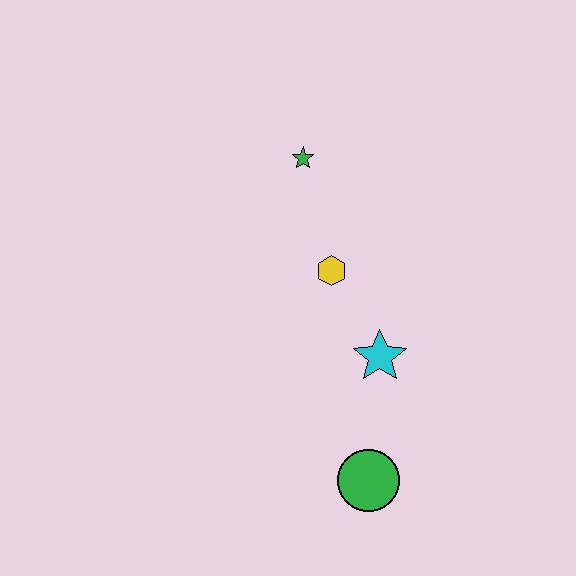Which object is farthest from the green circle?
The green star is farthest from the green circle.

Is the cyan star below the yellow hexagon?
Yes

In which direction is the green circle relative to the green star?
The green circle is below the green star.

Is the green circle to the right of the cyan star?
No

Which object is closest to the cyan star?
The yellow hexagon is closest to the cyan star.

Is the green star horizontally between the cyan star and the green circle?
No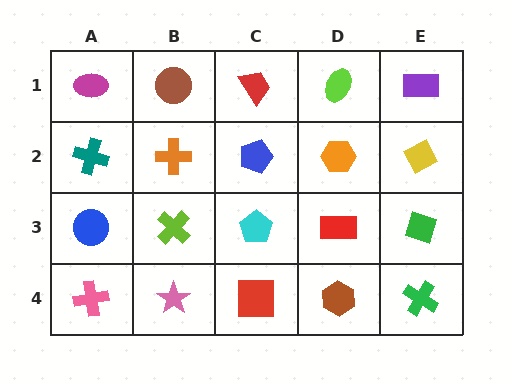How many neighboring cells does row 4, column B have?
3.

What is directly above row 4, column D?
A red rectangle.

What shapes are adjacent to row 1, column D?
An orange hexagon (row 2, column D), a red trapezoid (row 1, column C), a purple rectangle (row 1, column E).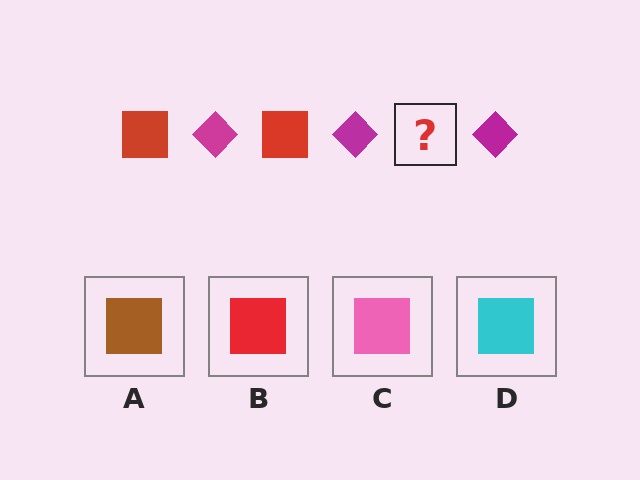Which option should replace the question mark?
Option B.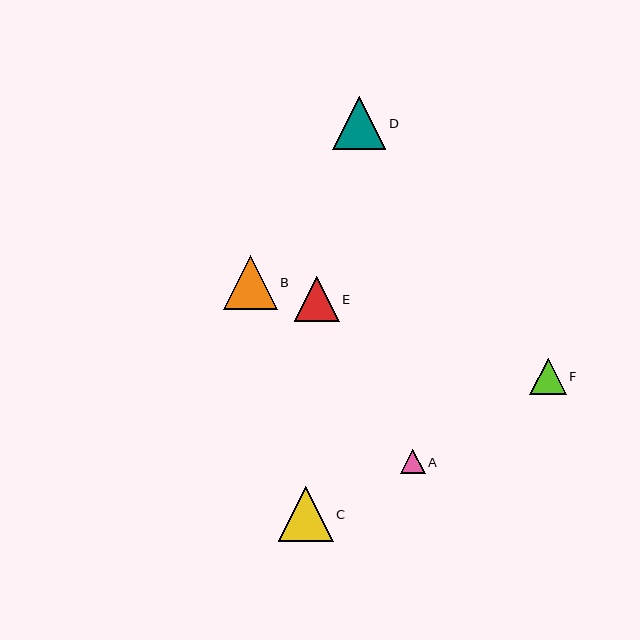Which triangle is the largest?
Triangle C is the largest with a size of approximately 55 pixels.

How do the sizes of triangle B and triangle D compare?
Triangle B and triangle D are approximately the same size.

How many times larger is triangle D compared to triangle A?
Triangle D is approximately 2.2 times the size of triangle A.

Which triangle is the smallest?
Triangle A is the smallest with a size of approximately 24 pixels.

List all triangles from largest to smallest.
From largest to smallest: C, B, D, E, F, A.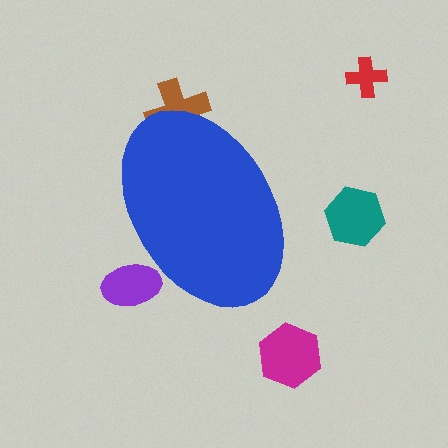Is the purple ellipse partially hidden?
Yes, the purple ellipse is partially hidden behind the blue ellipse.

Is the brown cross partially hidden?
Yes, the brown cross is partially hidden behind the blue ellipse.